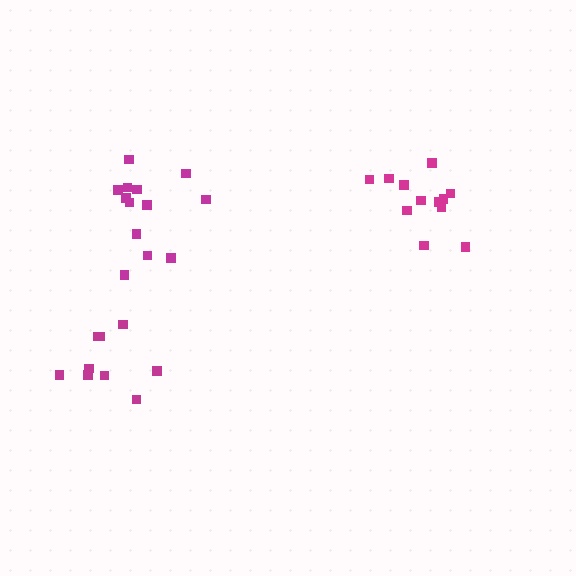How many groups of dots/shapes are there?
There are 3 groups.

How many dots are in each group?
Group 1: 12 dots, Group 2: 14 dots, Group 3: 9 dots (35 total).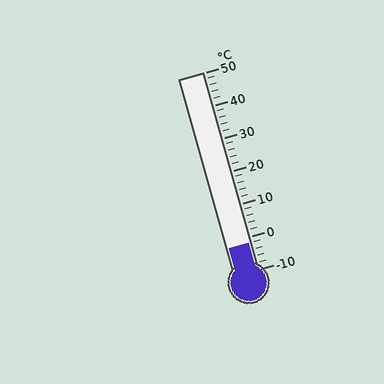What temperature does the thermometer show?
The thermometer shows approximately -2°C.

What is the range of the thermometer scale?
The thermometer scale ranges from -10°C to 50°C.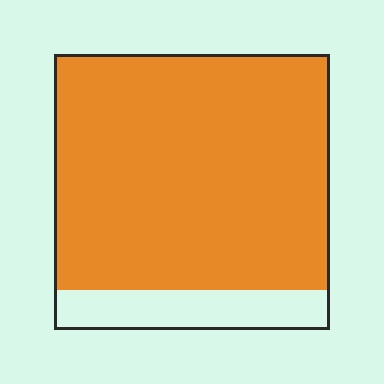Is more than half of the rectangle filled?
Yes.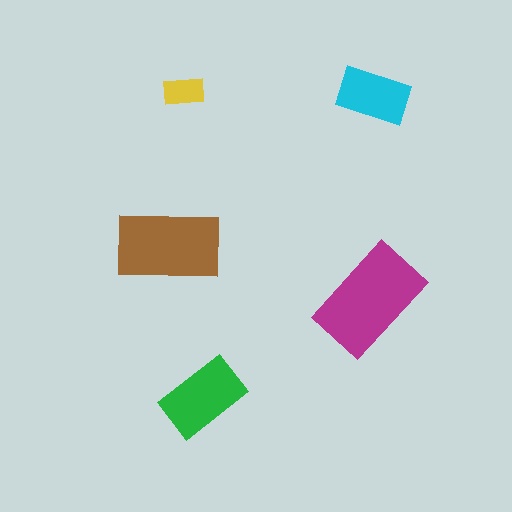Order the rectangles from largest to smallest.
the magenta one, the brown one, the green one, the cyan one, the yellow one.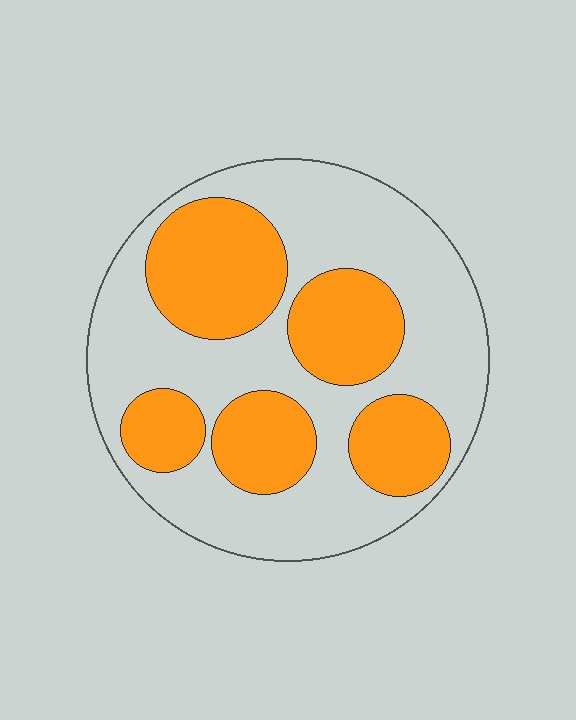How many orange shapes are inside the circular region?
5.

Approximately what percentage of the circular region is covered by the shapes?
Approximately 40%.